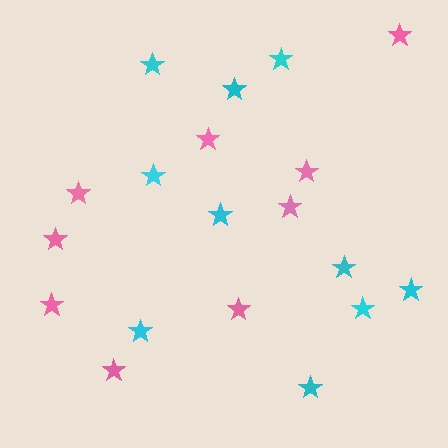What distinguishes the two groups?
There are 2 groups: one group of pink stars (9) and one group of cyan stars (10).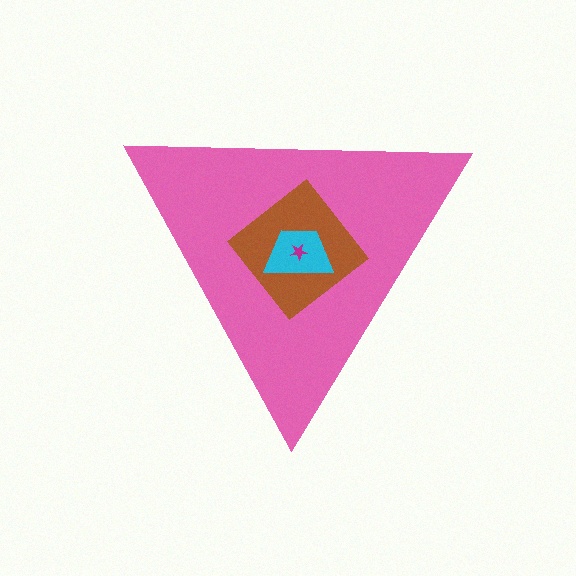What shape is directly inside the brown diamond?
The cyan trapezoid.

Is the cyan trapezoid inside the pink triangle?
Yes.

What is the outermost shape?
The pink triangle.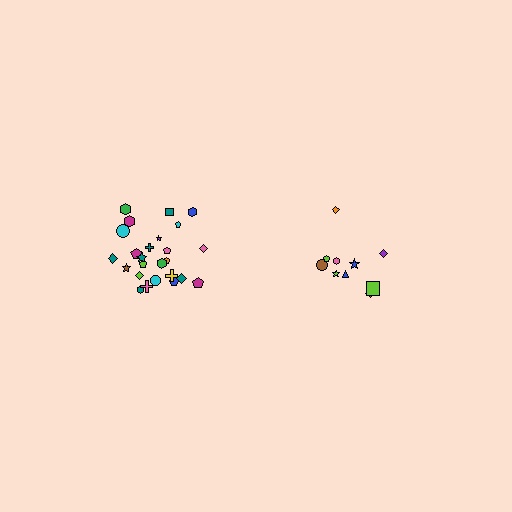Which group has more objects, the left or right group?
The left group.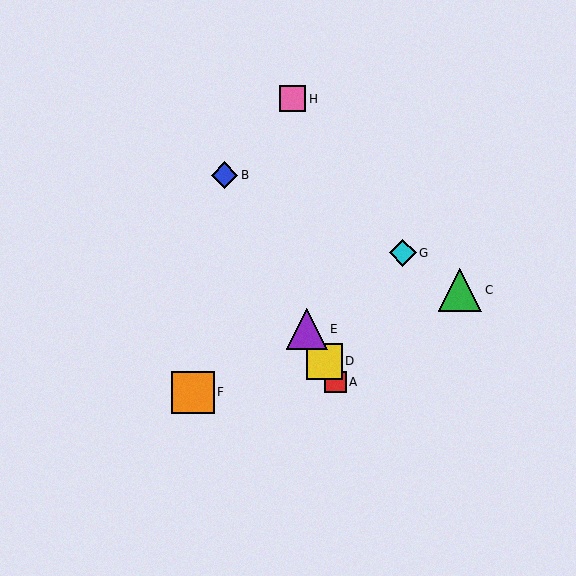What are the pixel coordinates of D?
Object D is at (324, 361).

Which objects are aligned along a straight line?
Objects A, B, D, E are aligned along a straight line.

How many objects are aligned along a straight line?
4 objects (A, B, D, E) are aligned along a straight line.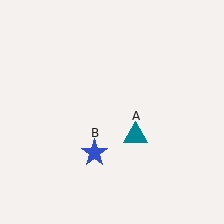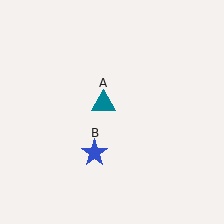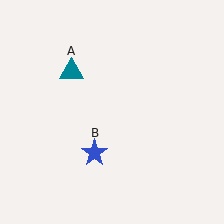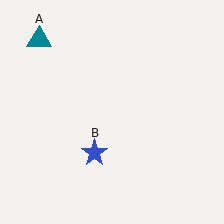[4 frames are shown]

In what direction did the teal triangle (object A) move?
The teal triangle (object A) moved up and to the left.